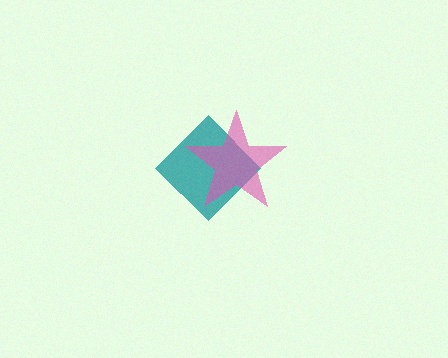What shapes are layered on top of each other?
The layered shapes are: a teal diamond, a pink star.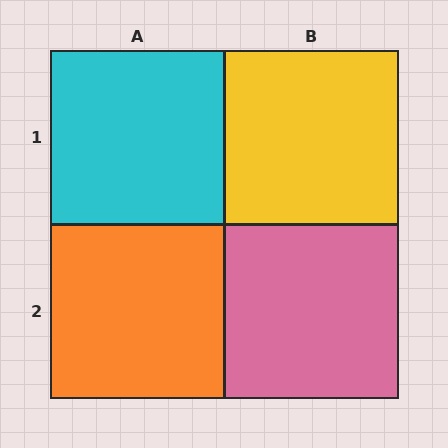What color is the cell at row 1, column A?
Cyan.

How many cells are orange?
1 cell is orange.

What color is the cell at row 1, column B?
Yellow.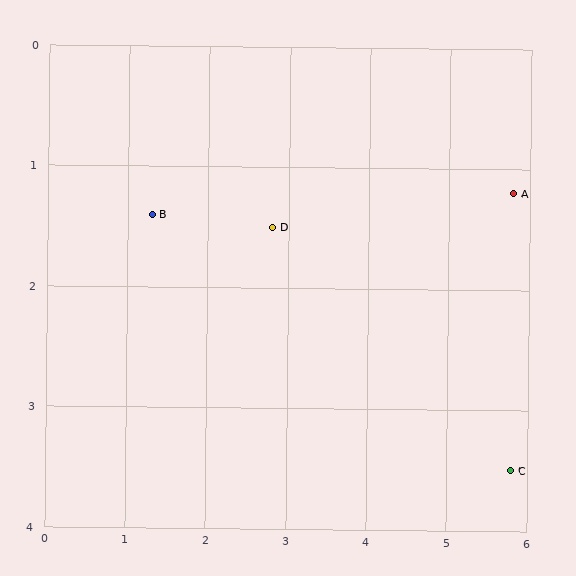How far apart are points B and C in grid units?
Points B and C are about 5.0 grid units apart.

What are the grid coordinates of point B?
Point B is at approximately (1.3, 1.4).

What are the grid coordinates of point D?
Point D is at approximately (2.8, 1.5).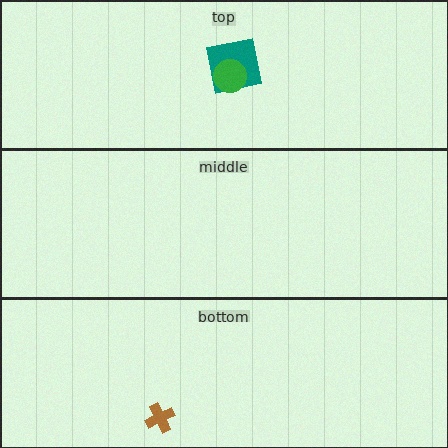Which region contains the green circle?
The top region.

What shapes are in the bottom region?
The brown cross.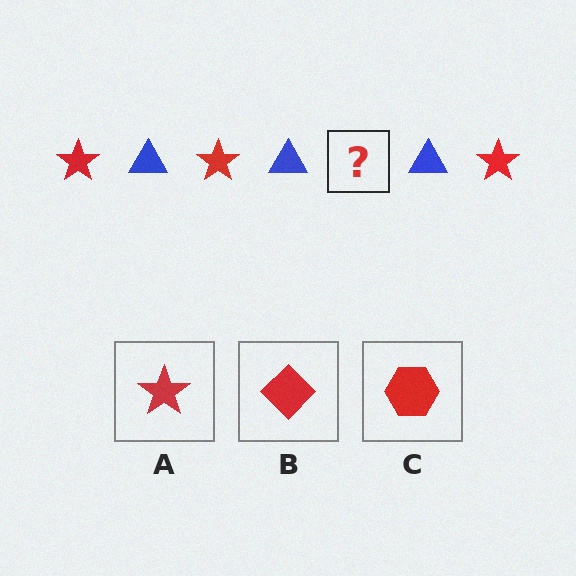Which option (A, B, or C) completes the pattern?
A.